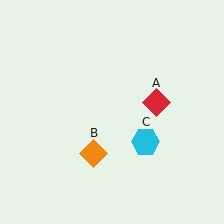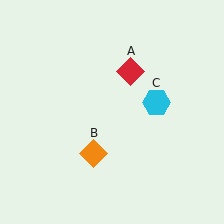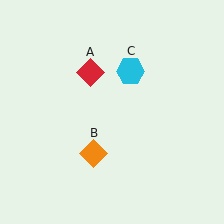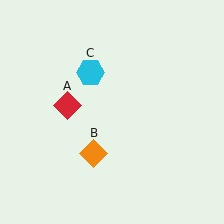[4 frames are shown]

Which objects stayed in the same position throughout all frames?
Orange diamond (object B) remained stationary.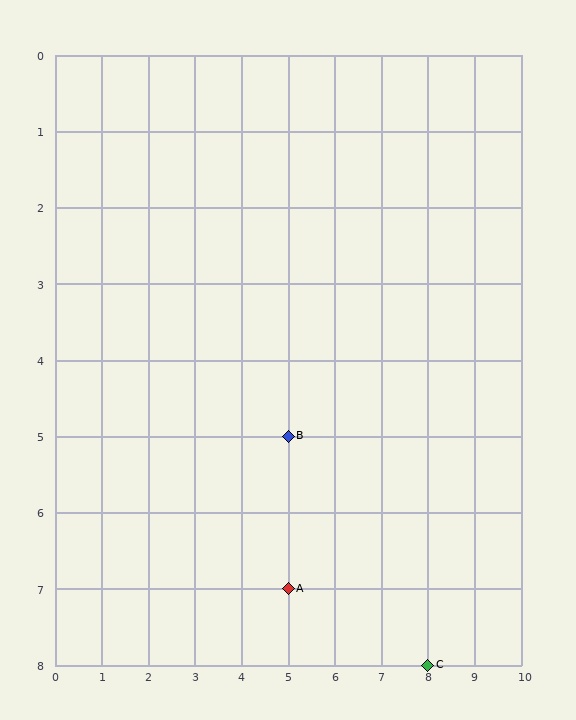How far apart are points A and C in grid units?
Points A and C are 3 columns and 1 row apart (about 3.2 grid units diagonally).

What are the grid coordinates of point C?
Point C is at grid coordinates (8, 8).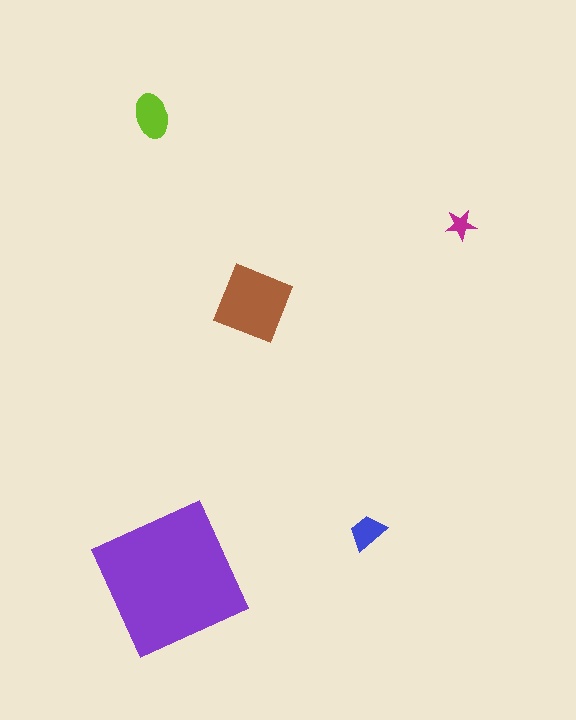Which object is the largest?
The purple square.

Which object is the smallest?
The magenta star.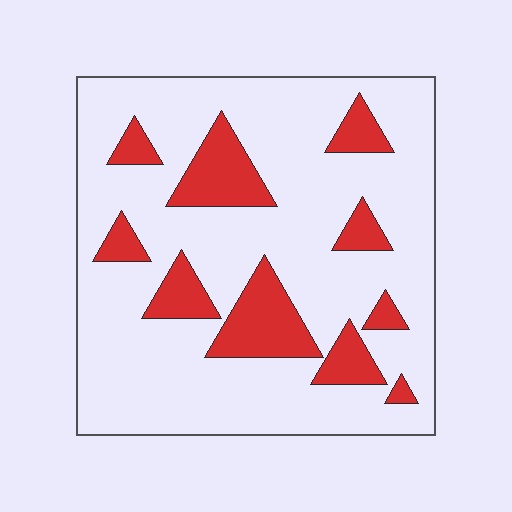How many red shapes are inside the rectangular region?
10.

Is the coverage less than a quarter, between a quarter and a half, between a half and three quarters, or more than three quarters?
Less than a quarter.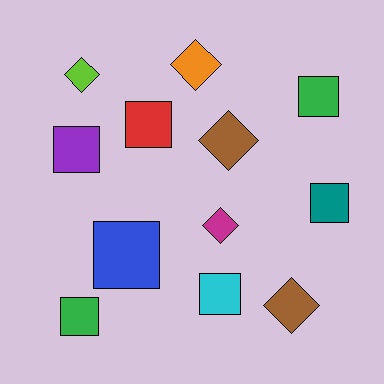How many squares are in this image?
There are 7 squares.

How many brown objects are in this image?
There are 2 brown objects.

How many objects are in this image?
There are 12 objects.